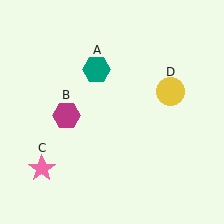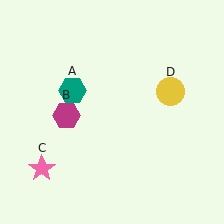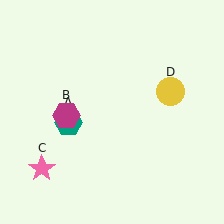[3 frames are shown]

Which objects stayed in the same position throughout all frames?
Magenta hexagon (object B) and pink star (object C) and yellow circle (object D) remained stationary.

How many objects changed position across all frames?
1 object changed position: teal hexagon (object A).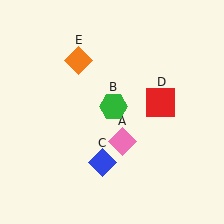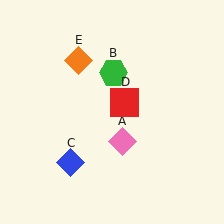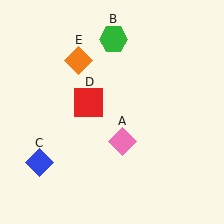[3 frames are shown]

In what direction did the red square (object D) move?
The red square (object D) moved left.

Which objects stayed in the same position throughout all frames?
Pink diamond (object A) and orange diamond (object E) remained stationary.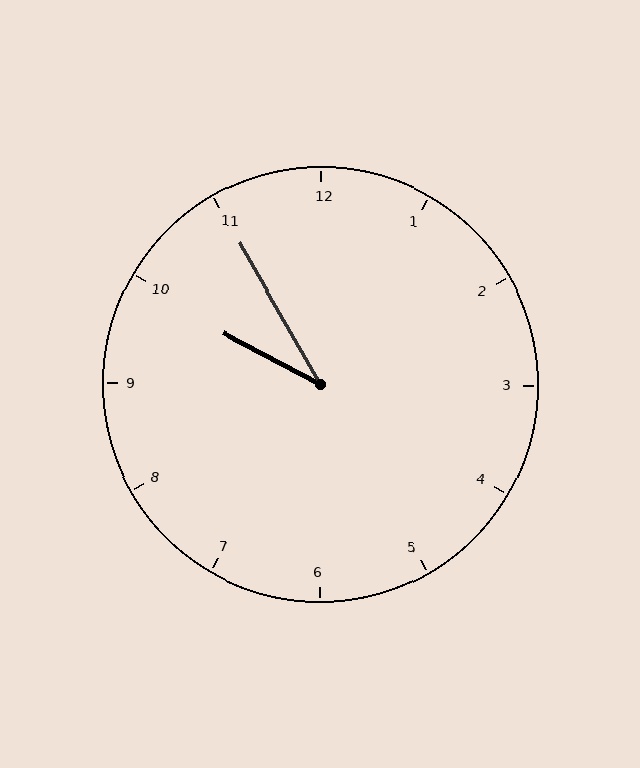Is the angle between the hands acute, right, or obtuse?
It is acute.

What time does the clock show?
9:55.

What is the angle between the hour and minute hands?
Approximately 32 degrees.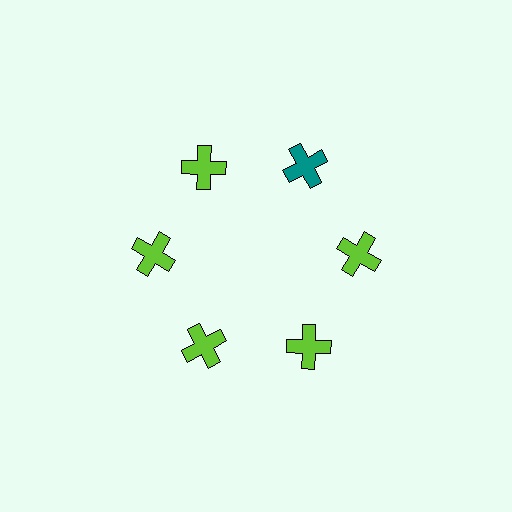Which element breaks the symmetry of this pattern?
The teal cross at roughly the 1 o'clock position breaks the symmetry. All other shapes are lime crosses.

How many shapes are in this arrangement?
There are 6 shapes arranged in a ring pattern.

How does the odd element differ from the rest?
It has a different color: teal instead of lime.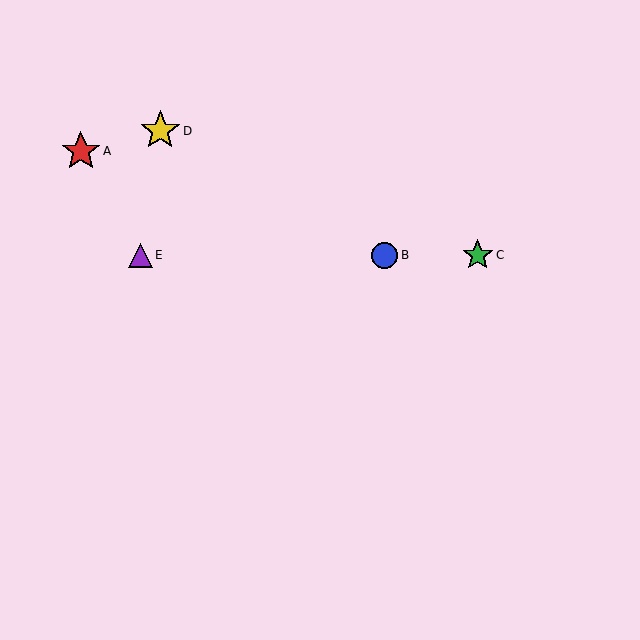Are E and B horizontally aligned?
Yes, both are at y≈255.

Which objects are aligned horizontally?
Objects B, C, E are aligned horizontally.